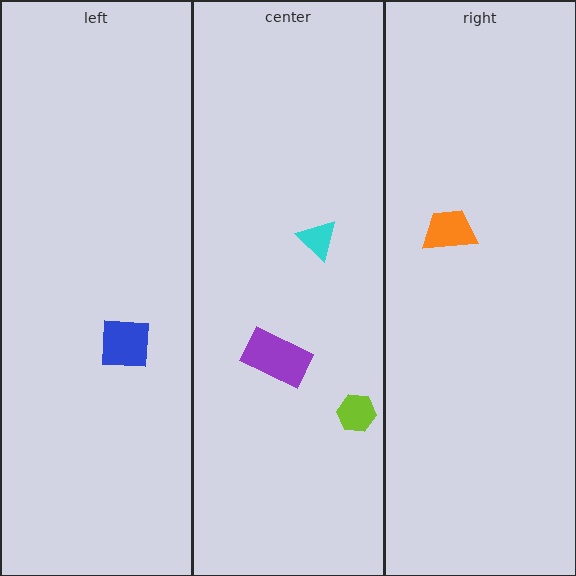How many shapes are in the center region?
3.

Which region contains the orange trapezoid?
The right region.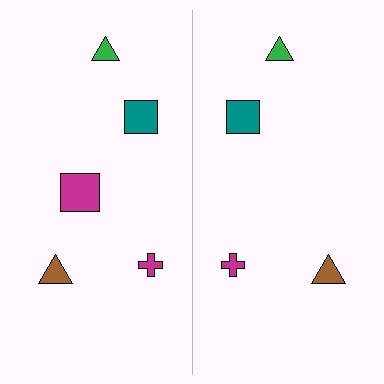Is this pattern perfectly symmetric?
No, the pattern is not perfectly symmetric. A magenta square is missing from the right side.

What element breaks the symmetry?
A magenta square is missing from the right side.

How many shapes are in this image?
There are 9 shapes in this image.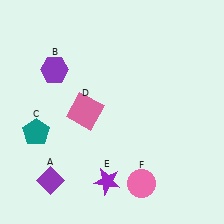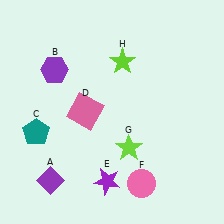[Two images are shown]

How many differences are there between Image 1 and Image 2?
There are 2 differences between the two images.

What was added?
A lime star (G), a lime star (H) were added in Image 2.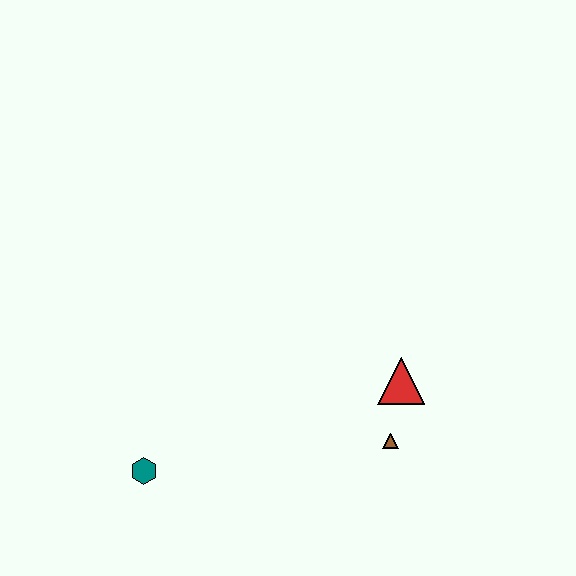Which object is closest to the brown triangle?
The red triangle is closest to the brown triangle.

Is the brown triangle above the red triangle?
No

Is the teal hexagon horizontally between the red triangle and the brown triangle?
No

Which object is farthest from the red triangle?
The teal hexagon is farthest from the red triangle.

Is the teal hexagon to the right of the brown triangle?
No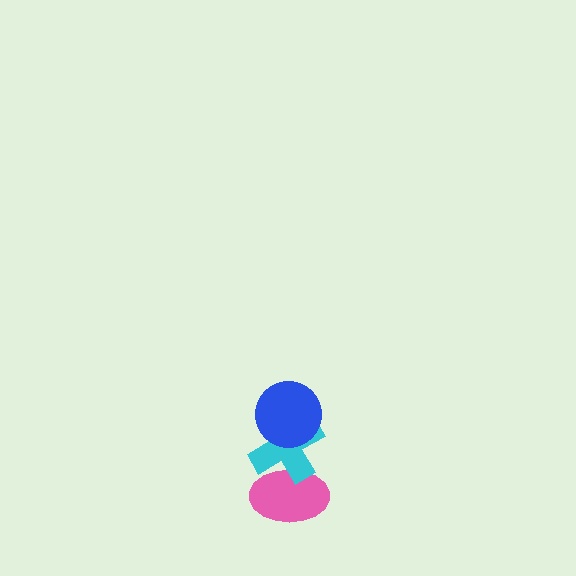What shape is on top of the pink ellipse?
The cyan cross is on top of the pink ellipse.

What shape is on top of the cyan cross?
The blue circle is on top of the cyan cross.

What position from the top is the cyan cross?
The cyan cross is 2nd from the top.